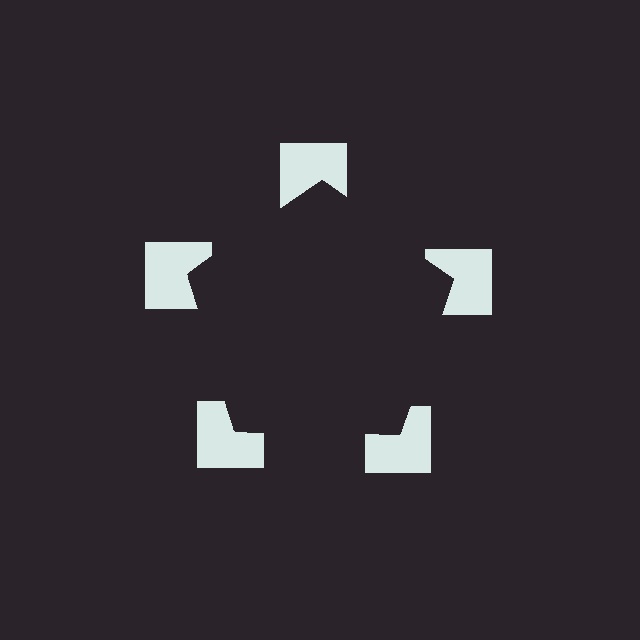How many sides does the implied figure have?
5 sides.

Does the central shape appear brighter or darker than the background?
It typically appears slightly darker than the background, even though no actual brightness change is drawn.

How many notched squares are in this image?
There are 5 — one at each vertex of the illusory pentagon.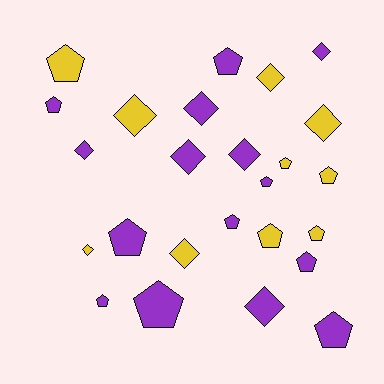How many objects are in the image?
There are 25 objects.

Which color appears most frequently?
Purple, with 15 objects.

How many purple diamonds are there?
There are 6 purple diamonds.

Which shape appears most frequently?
Pentagon, with 14 objects.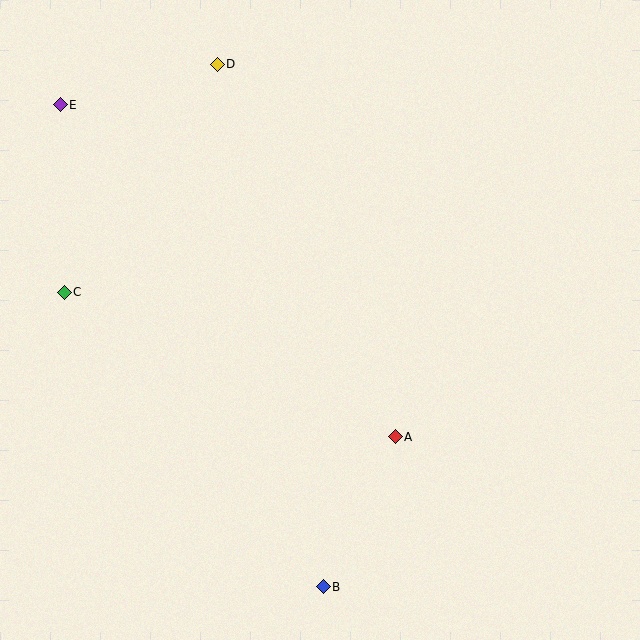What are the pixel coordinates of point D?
Point D is at (217, 64).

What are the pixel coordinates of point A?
Point A is at (395, 437).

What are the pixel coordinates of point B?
Point B is at (323, 587).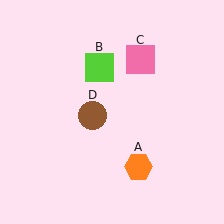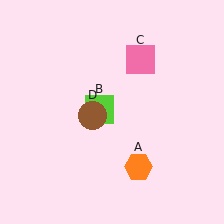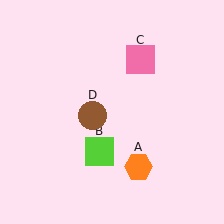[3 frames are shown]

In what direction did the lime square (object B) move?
The lime square (object B) moved down.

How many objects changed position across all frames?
1 object changed position: lime square (object B).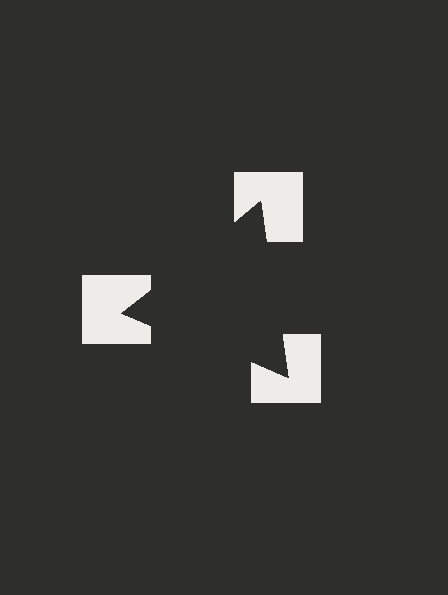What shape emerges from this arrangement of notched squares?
An illusory triangle — its edges are inferred from the aligned wedge cuts in the notched squares, not physically drawn.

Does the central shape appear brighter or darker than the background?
It typically appears slightly darker than the background, even though no actual brightness change is drawn.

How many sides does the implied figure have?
3 sides.